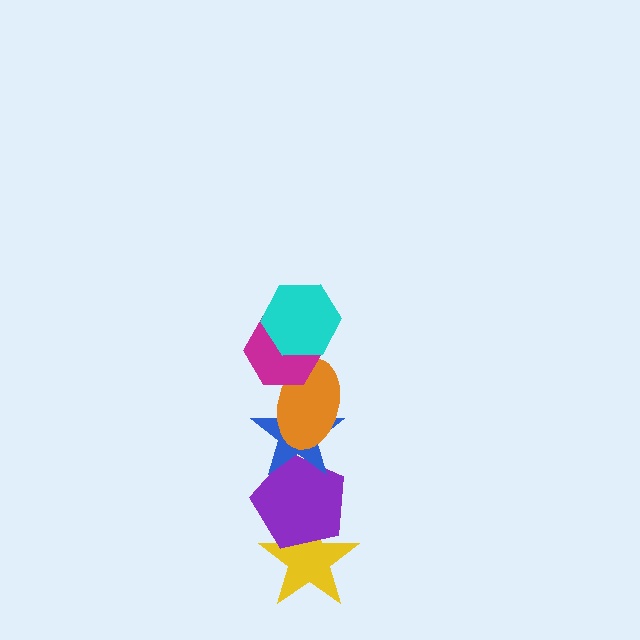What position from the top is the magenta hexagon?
The magenta hexagon is 2nd from the top.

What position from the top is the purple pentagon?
The purple pentagon is 5th from the top.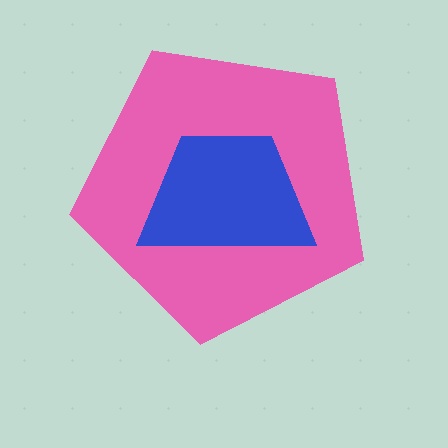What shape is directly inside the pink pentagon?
The blue trapezoid.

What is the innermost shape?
The blue trapezoid.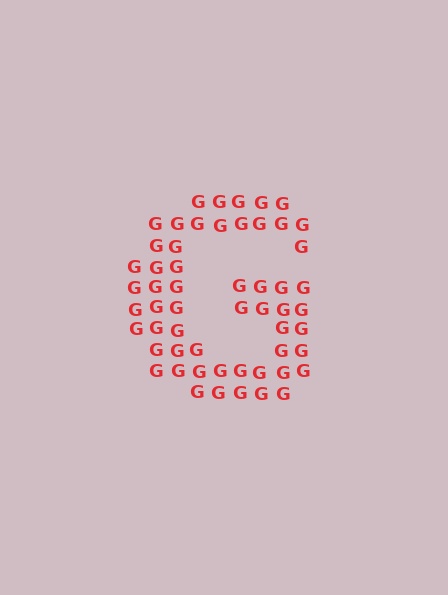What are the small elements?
The small elements are letter G's.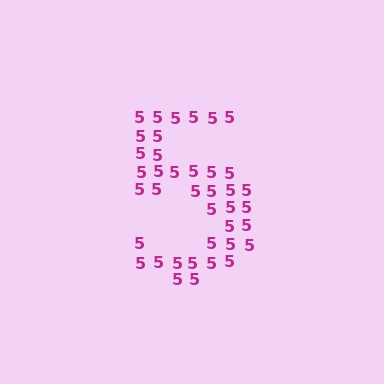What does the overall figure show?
The overall figure shows the digit 5.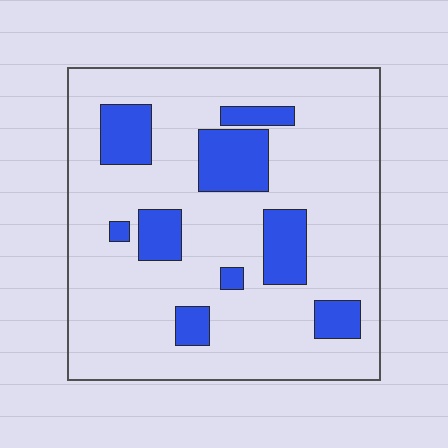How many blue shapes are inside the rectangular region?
9.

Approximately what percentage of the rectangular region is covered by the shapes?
Approximately 20%.